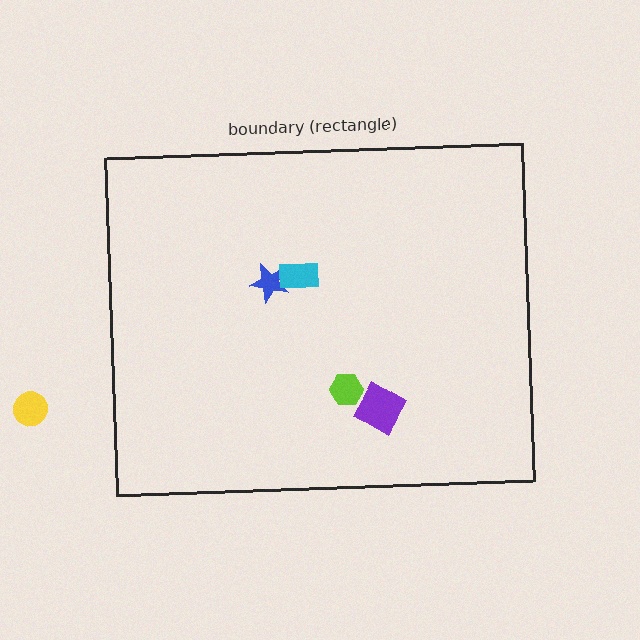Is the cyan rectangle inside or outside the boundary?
Inside.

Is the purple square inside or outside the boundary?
Inside.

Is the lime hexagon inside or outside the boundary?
Inside.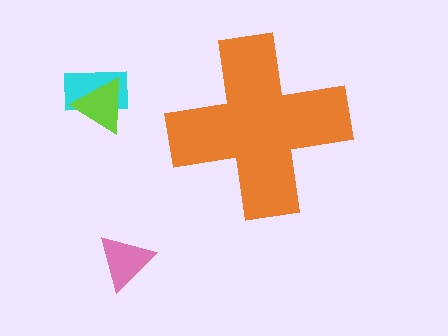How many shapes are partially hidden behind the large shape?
0 shapes are partially hidden.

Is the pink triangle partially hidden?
No, the pink triangle is fully visible.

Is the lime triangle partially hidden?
No, the lime triangle is fully visible.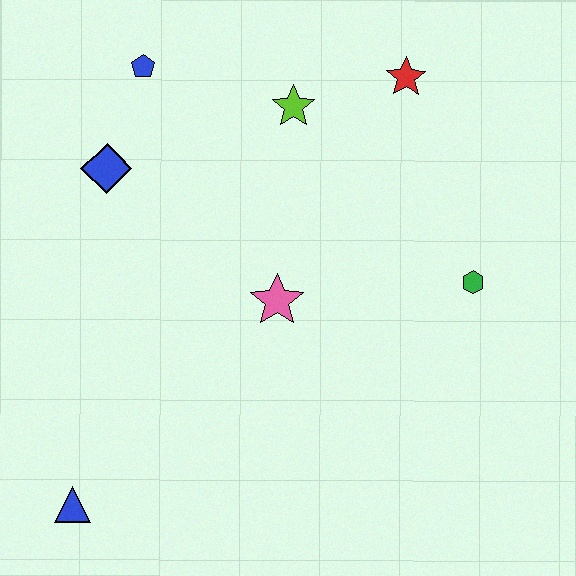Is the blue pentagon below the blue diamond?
No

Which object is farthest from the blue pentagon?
The blue triangle is farthest from the blue pentagon.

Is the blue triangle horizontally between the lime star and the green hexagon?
No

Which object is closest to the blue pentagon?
The blue diamond is closest to the blue pentagon.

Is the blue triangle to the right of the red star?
No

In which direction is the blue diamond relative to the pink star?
The blue diamond is to the left of the pink star.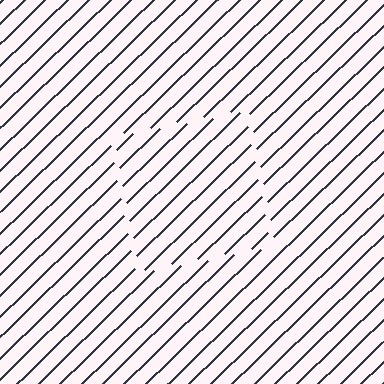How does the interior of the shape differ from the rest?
The interior of the shape contains the same grating, shifted by half a period — the contour is defined by the phase discontinuity where line-ends from the inner and outer gratings abut.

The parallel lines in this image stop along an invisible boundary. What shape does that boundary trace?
An illusory square. The interior of the shape contains the same grating, shifted by half a period — the contour is defined by the phase discontinuity where line-ends from the inner and outer gratings abut.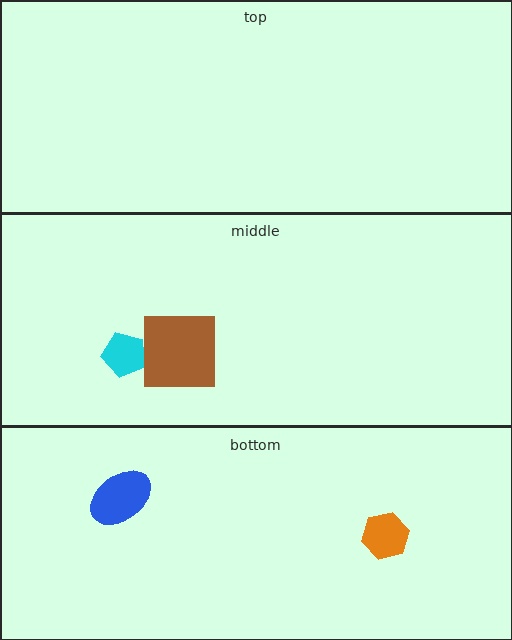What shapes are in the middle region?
The cyan pentagon, the brown square.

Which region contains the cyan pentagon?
The middle region.